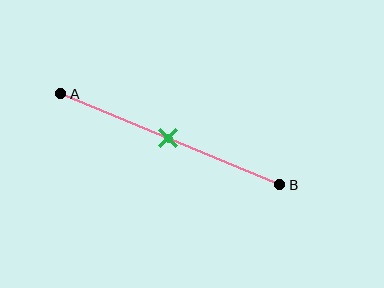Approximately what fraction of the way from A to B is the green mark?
The green mark is approximately 50% of the way from A to B.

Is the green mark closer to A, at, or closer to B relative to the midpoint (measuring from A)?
The green mark is approximately at the midpoint of segment AB.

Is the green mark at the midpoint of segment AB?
Yes, the mark is approximately at the midpoint.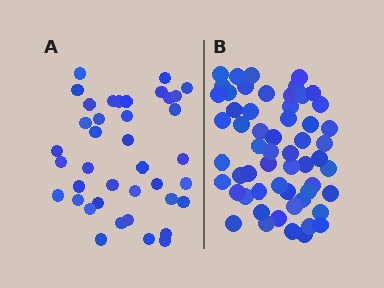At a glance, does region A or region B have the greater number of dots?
Region B (the right region) has more dots.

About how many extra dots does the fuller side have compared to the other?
Region B has approximately 20 more dots than region A.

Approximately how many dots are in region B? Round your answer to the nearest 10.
About 60 dots. (The exact count is 57, which rounds to 60.)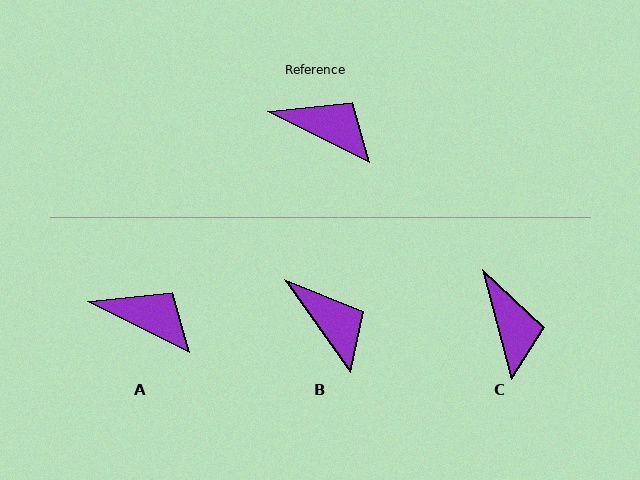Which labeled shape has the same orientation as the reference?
A.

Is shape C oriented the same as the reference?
No, it is off by about 49 degrees.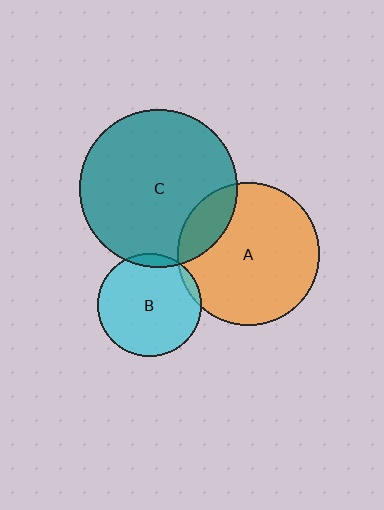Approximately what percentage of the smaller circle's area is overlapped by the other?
Approximately 5%.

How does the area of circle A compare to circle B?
Approximately 1.9 times.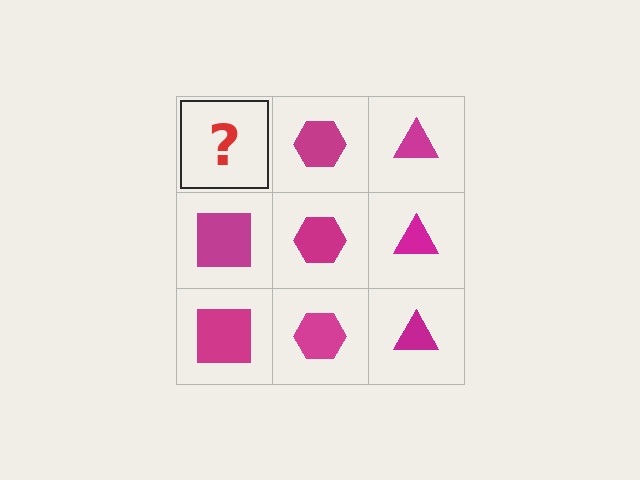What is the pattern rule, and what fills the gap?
The rule is that each column has a consistent shape. The gap should be filled with a magenta square.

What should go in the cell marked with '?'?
The missing cell should contain a magenta square.